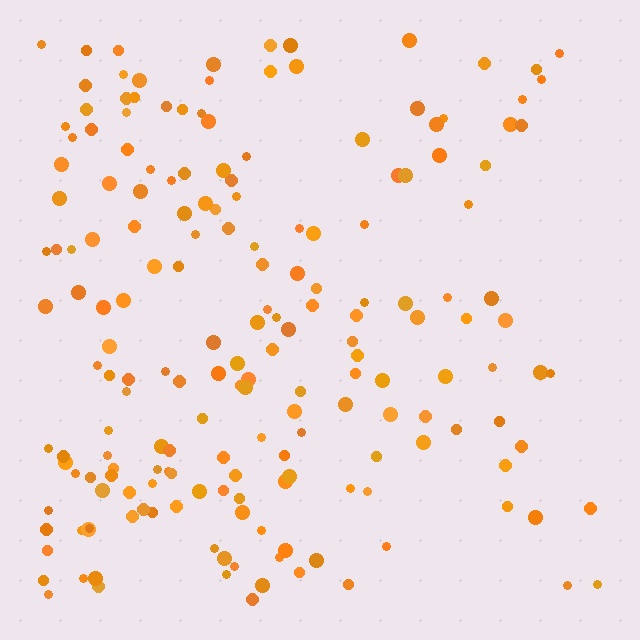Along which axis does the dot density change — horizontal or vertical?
Horizontal.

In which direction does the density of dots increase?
From right to left, with the left side densest.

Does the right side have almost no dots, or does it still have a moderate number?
Still a moderate number, just noticeably fewer than the left.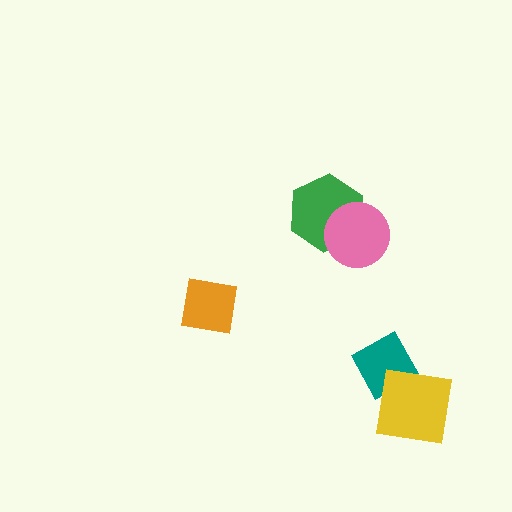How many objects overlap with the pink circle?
1 object overlaps with the pink circle.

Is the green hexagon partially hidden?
Yes, it is partially covered by another shape.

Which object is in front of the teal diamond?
The yellow square is in front of the teal diamond.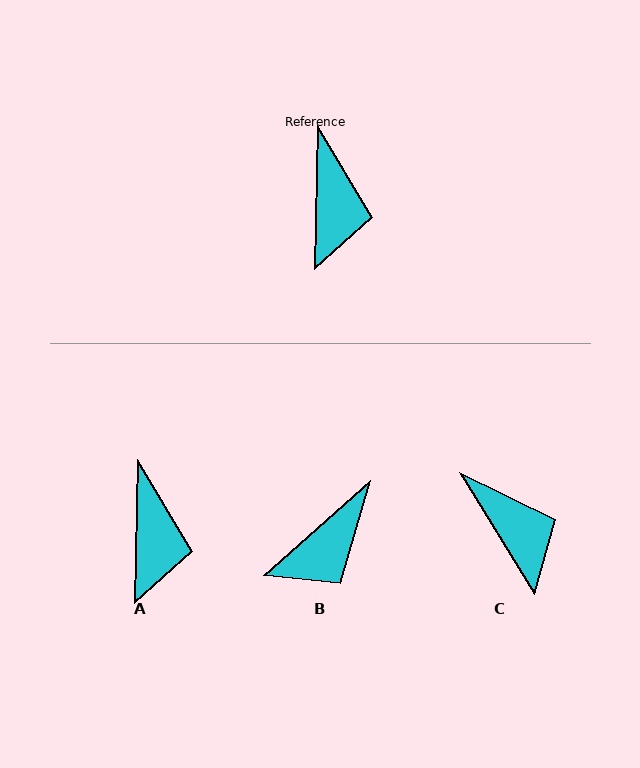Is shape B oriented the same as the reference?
No, it is off by about 47 degrees.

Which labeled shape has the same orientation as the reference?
A.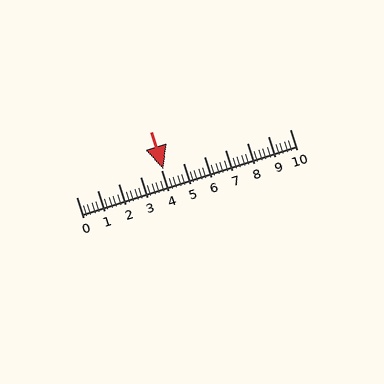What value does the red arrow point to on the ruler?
The red arrow points to approximately 4.1.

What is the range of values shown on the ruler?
The ruler shows values from 0 to 10.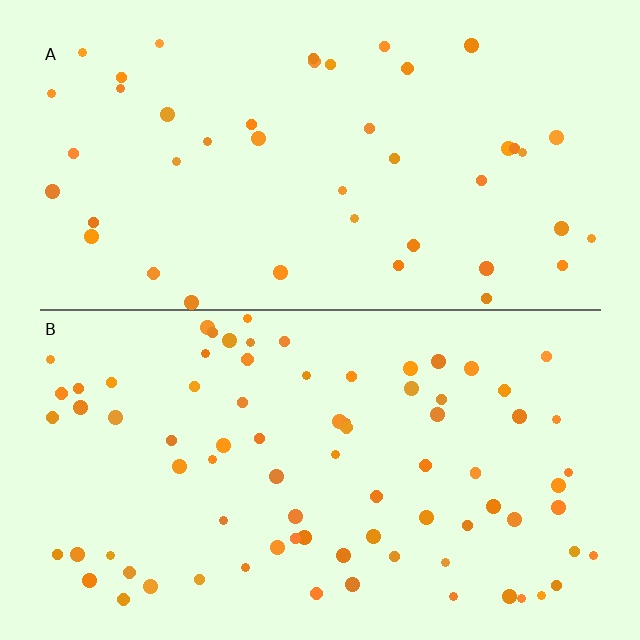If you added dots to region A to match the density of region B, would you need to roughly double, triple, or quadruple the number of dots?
Approximately double.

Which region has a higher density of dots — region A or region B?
B (the bottom).